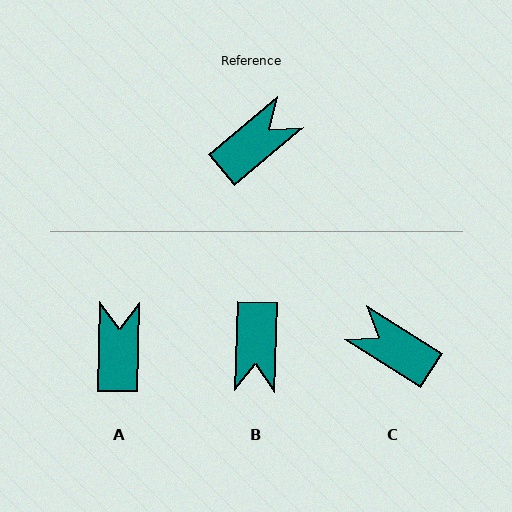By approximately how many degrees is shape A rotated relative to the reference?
Approximately 49 degrees counter-clockwise.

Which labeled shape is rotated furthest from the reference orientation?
B, about 132 degrees away.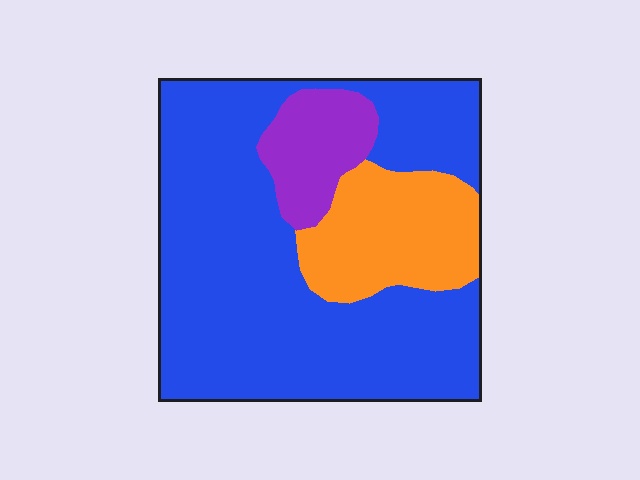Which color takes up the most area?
Blue, at roughly 70%.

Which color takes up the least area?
Purple, at roughly 10%.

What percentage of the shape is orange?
Orange covers 19% of the shape.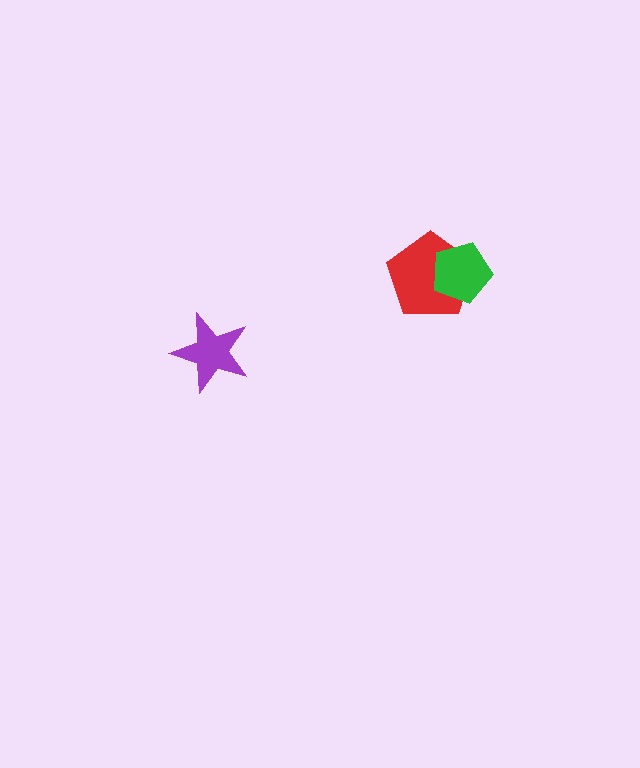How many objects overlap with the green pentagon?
1 object overlaps with the green pentagon.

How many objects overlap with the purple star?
0 objects overlap with the purple star.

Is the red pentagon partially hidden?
Yes, it is partially covered by another shape.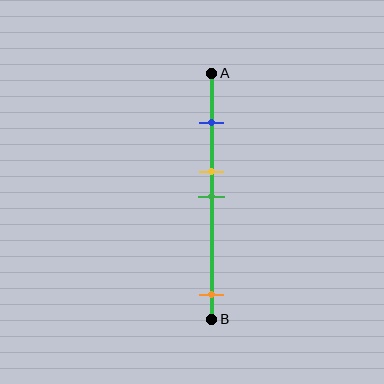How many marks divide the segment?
There are 4 marks dividing the segment.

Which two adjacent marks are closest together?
The yellow and green marks are the closest adjacent pair.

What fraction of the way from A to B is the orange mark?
The orange mark is approximately 90% (0.9) of the way from A to B.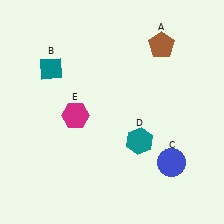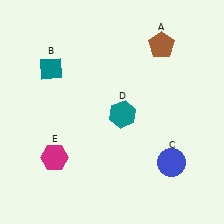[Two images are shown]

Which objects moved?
The objects that moved are: the teal hexagon (D), the magenta hexagon (E).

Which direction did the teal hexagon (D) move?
The teal hexagon (D) moved up.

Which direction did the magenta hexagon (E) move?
The magenta hexagon (E) moved down.